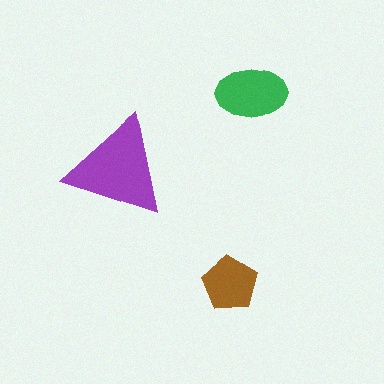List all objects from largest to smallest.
The purple triangle, the green ellipse, the brown pentagon.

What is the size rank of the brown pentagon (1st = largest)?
3rd.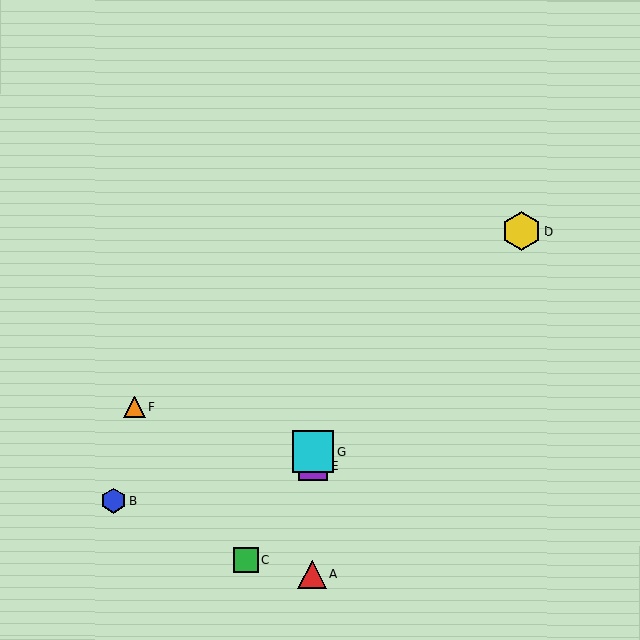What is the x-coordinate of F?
Object F is at x≈134.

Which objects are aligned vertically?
Objects A, E, G are aligned vertically.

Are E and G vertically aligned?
Yes, both are at x≈313.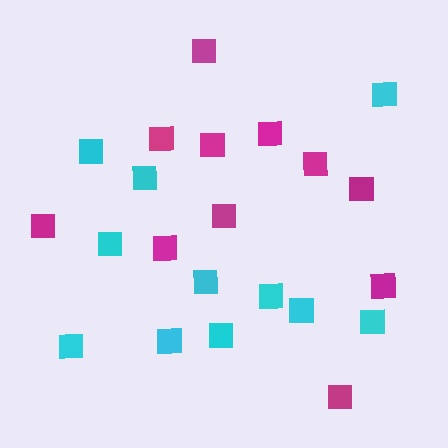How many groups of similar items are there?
There are 2 groups: one group of magenta squares (11) and one group of cyan squares (11).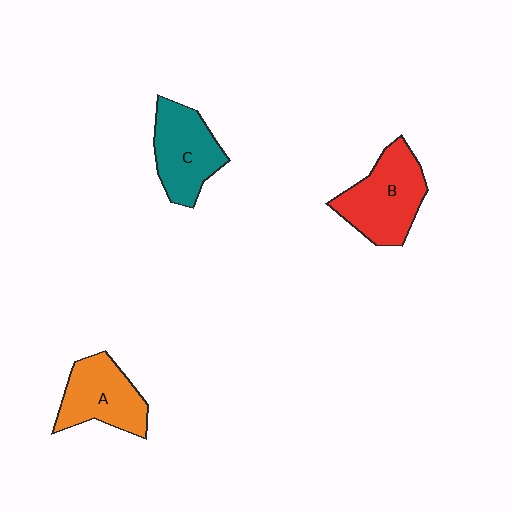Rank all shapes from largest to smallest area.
From largest to smallest: B (red), C (teal), A (orange).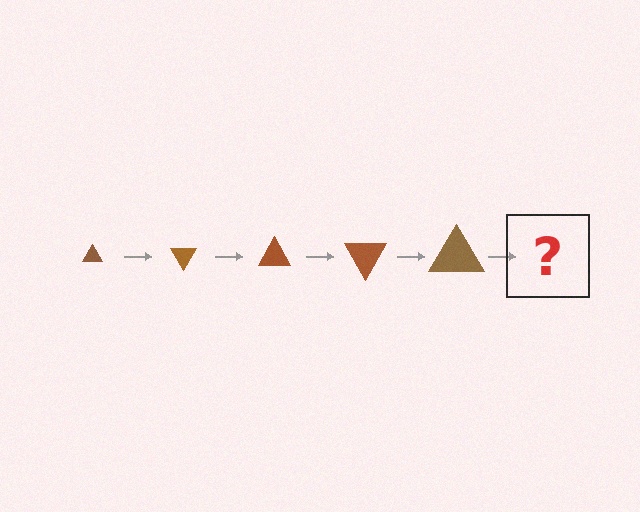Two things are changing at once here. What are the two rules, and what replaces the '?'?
The two rules are that the triangle grows larger each step and it rotates 60 degrees each step. The '?' should be a triangle, larger than the previous one and rotated 300 degrees from the start.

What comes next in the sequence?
The next element should be a triangle, larger than the previous one and rotated 300 degrees from the start.